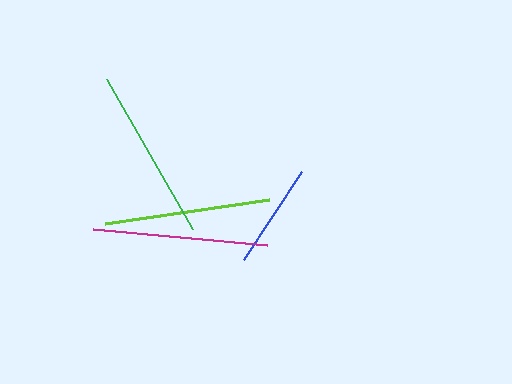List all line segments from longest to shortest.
From longest to shortest: magenta, green, lime, blue.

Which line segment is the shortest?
The blue line is the shortest at approximately 106 pixels.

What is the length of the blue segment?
The blue segment is approximately 106 pixels long.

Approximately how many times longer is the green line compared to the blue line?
The green line is approximately 1.6 times the length of the blue line.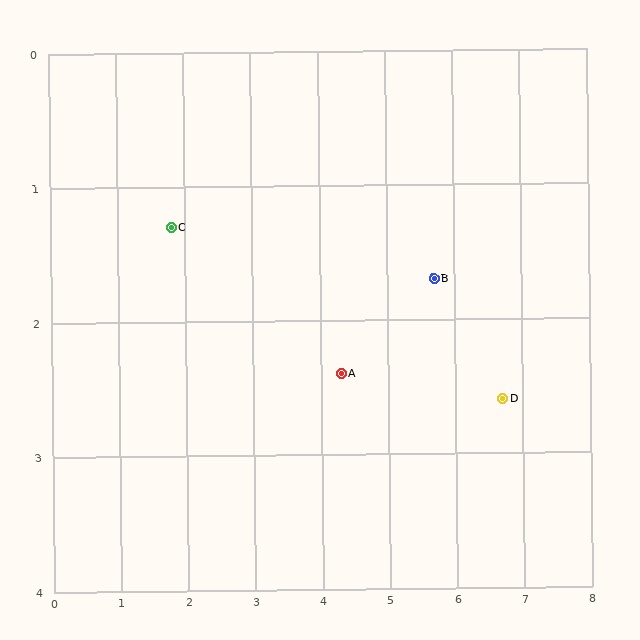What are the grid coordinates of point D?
Point D is at approximately (6.7, 2.6).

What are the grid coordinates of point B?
Point B is at approximately (5.7, 1.7).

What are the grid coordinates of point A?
Point A is at approximately (4.3, 2.4).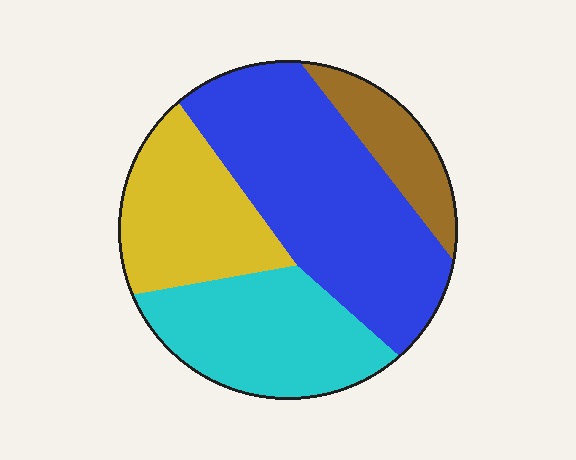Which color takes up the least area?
Brown, at roughly 10%.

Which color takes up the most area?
Blue, at roughly 40%.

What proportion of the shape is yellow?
Yellow takes up about one fifth (1/5) of the shape.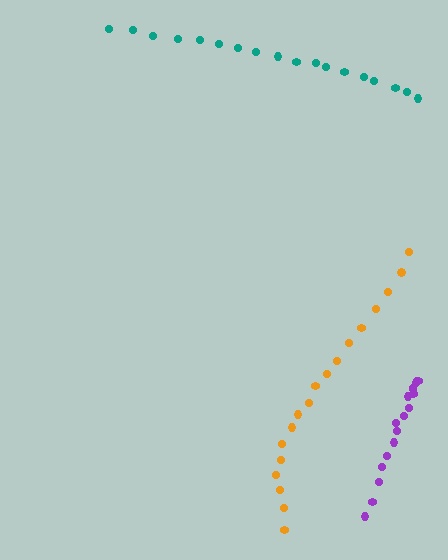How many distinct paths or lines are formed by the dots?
There are 3 distinct paths.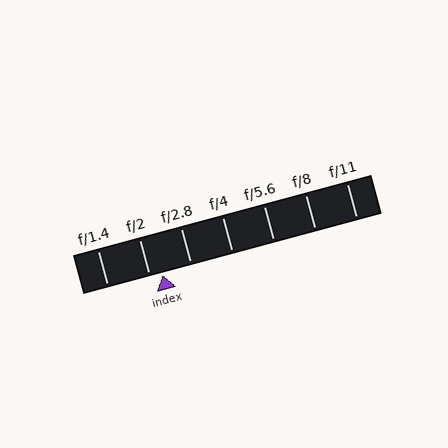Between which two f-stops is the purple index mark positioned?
The index mark is between f/2 and f/2.8.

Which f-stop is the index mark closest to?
The index mark is closest to f/2.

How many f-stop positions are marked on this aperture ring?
There are 7 f-stop positions marked.